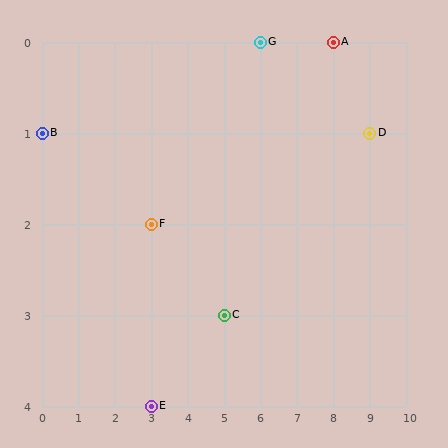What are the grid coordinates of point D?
Point D is at grid coordinates (9, 1).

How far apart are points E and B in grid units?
Points E and B are 3 columns and 3 rows apart (about 4.2 grid units diagonally).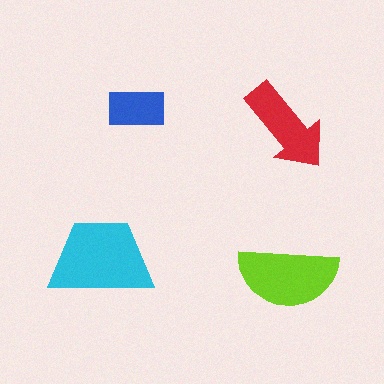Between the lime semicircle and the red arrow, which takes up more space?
The lime semicircle.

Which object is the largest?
The cyan trapezoid.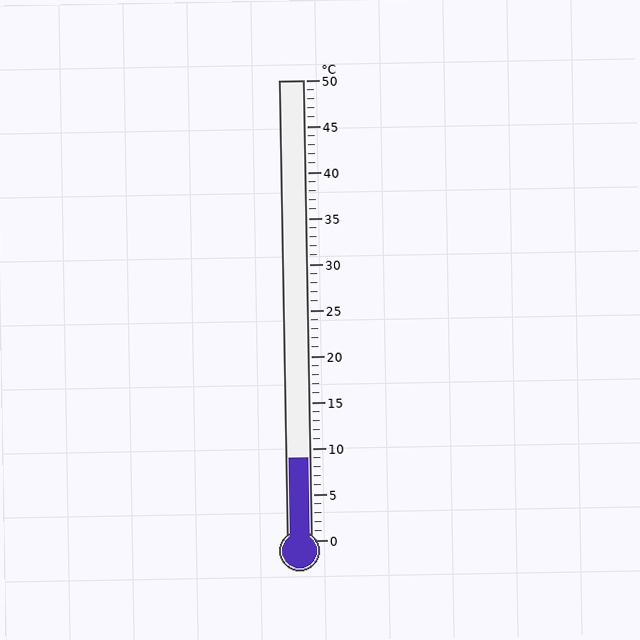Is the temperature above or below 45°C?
The temperature is below 45°C.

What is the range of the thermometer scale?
The thermometer scale ranges from 0°C to 50°C.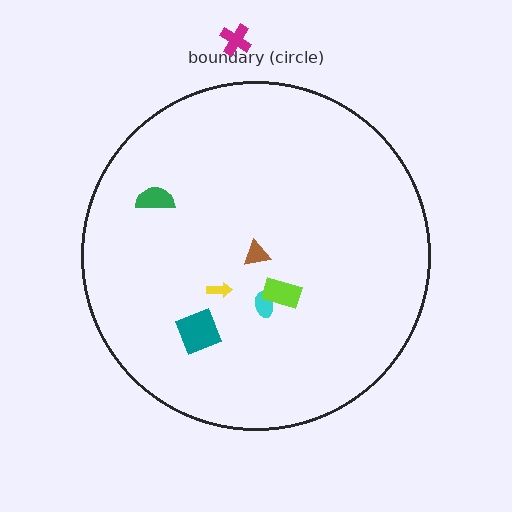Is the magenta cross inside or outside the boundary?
Outside.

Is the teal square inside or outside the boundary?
Inside.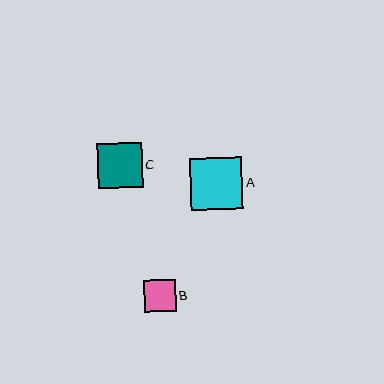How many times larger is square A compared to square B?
Square A is approximately 1.6 times the size of square B.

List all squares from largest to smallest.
From largest to smallest: A, C, B.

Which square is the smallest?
Square B is the smallest with a size of approximately 32 pixels.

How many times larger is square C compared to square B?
Square C is approximately 1.4 times the size of square B.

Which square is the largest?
Square A is the largest with a size of approximately 53 pixels.